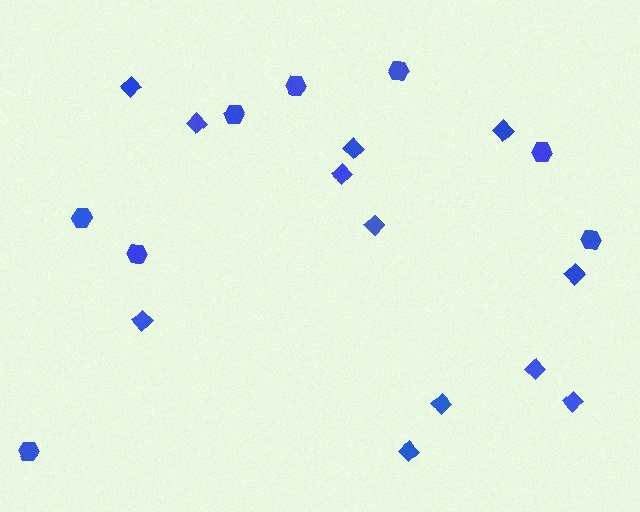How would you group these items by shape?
There are 2 groups: one group of diamonds (12) and one group of hexagons (8).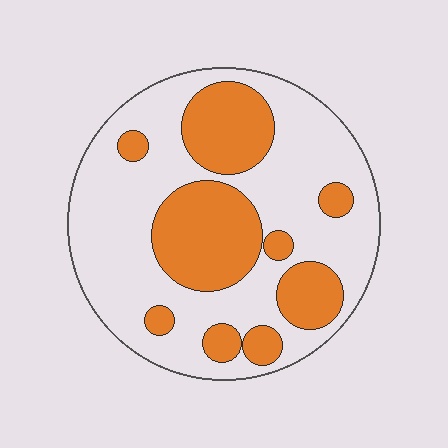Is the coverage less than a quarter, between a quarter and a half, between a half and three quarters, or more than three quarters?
Between a quarter and a half.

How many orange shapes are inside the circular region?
9.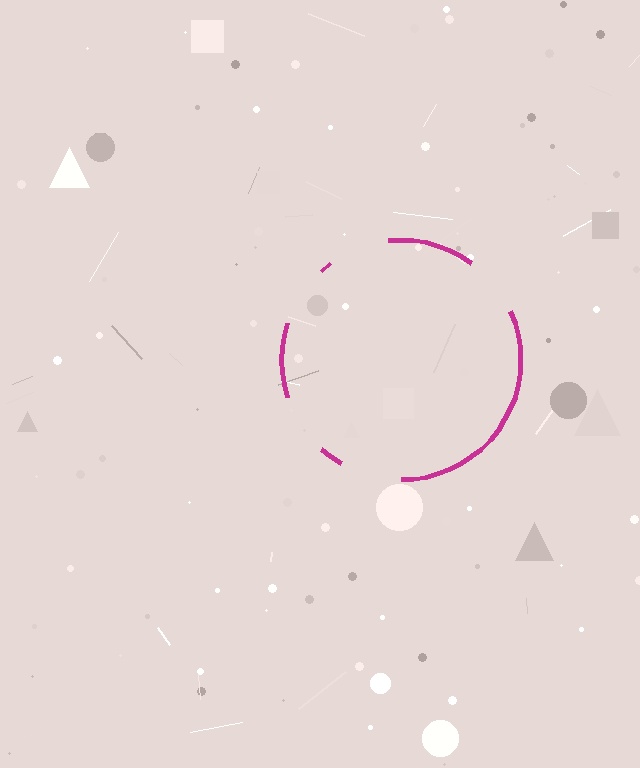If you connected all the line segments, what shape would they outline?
They would outline a circle.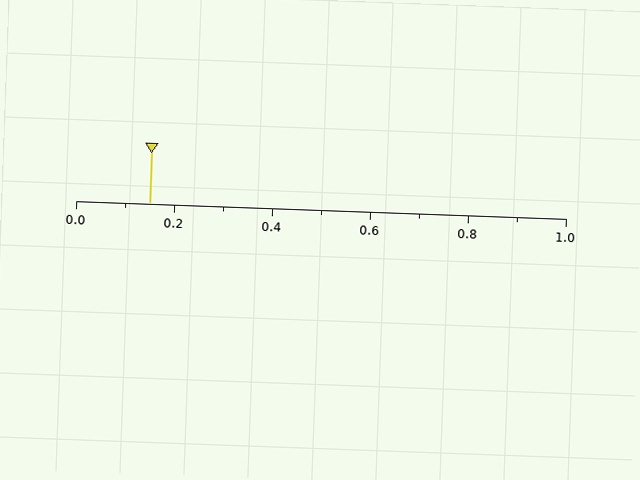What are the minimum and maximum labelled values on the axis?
The axis runs from 0.0 to 1.0.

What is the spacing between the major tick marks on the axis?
The major ticks are spaced 0.2 apart.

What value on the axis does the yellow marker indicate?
The marker indicates approximately 0.15.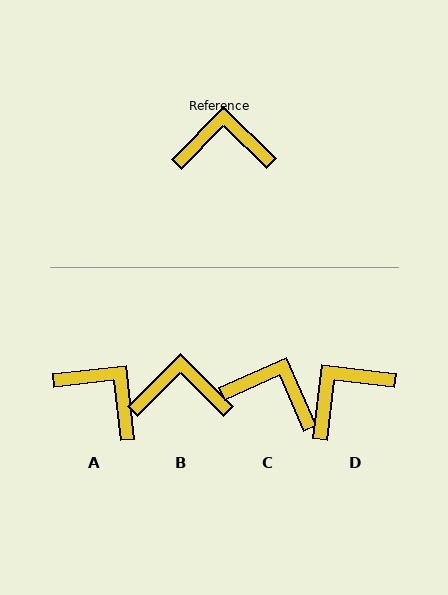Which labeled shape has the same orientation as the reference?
B.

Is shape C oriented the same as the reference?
No, it is off by about 22 degrees.